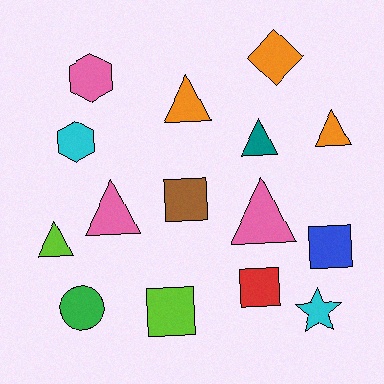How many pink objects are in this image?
There are 3 pink objects.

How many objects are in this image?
There are 15 objects.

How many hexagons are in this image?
There are 2 hexagons.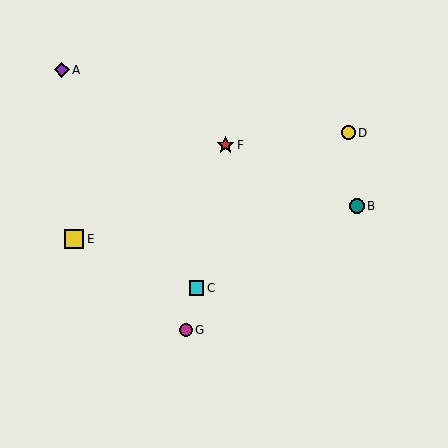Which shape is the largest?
The yellow square (labeled E) is the largest.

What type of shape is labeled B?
Shape B is a teal circle.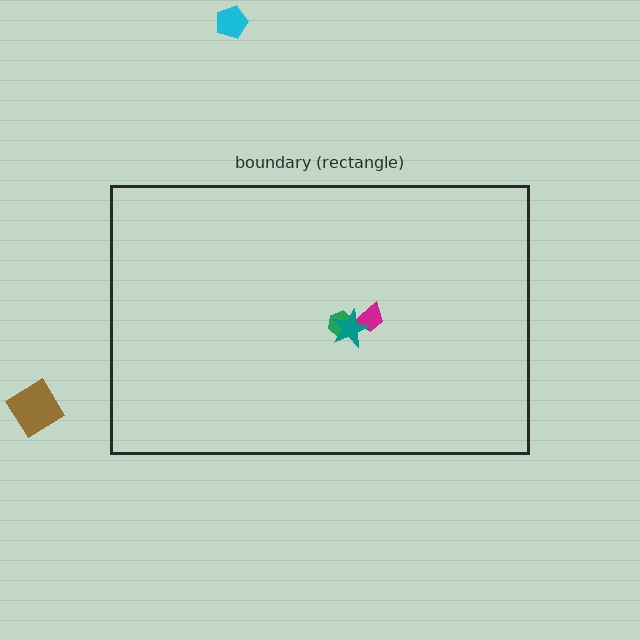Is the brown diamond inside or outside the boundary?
Outside.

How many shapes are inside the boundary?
3 inside, 2 outside.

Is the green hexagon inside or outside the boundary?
Inside.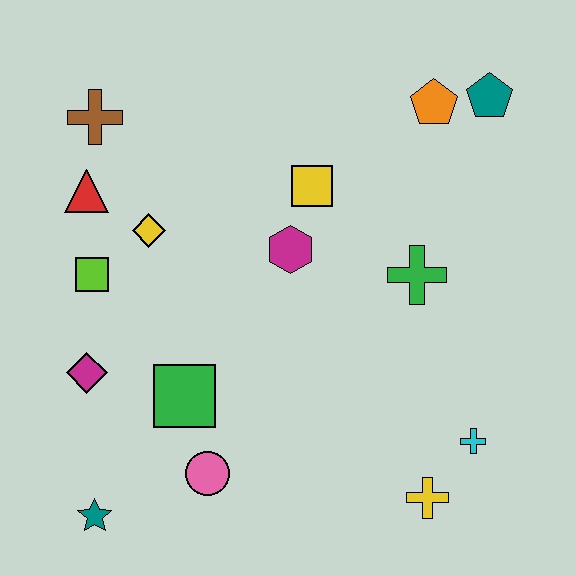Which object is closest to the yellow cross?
The cyan cross is closest to the yellow cross.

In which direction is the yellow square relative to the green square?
The yellow square is above the green square.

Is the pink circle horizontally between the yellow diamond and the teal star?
No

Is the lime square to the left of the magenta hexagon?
Yes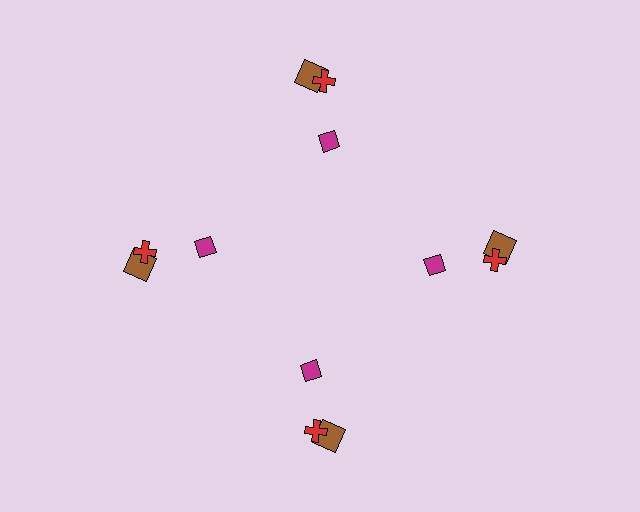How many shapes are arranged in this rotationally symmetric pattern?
There are 12 shapes, arranged in 4 groups of 3.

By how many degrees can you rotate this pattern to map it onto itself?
The pattern maps onto itself every 90 degrees of rotation.